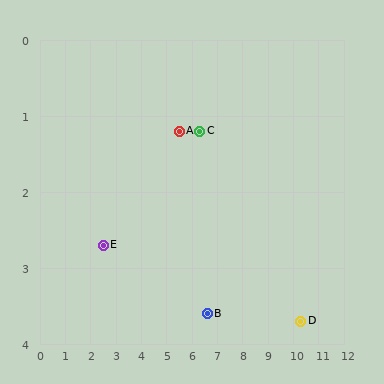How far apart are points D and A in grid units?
Points D and A are about 5.4 grid units apart.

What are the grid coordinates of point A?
Point A is at approximately (5.5, 1.2).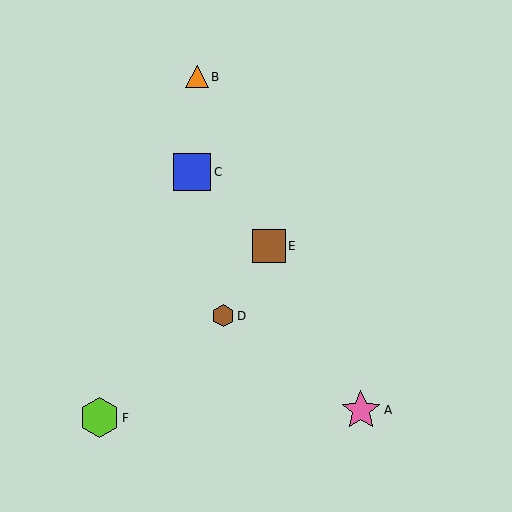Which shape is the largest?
The pink star (labeled A) is the largest.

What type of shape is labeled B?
Shape B is an orange triangle.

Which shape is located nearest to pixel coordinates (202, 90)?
The orange triangle (labeled B) at (197, 77) is nearest to that location.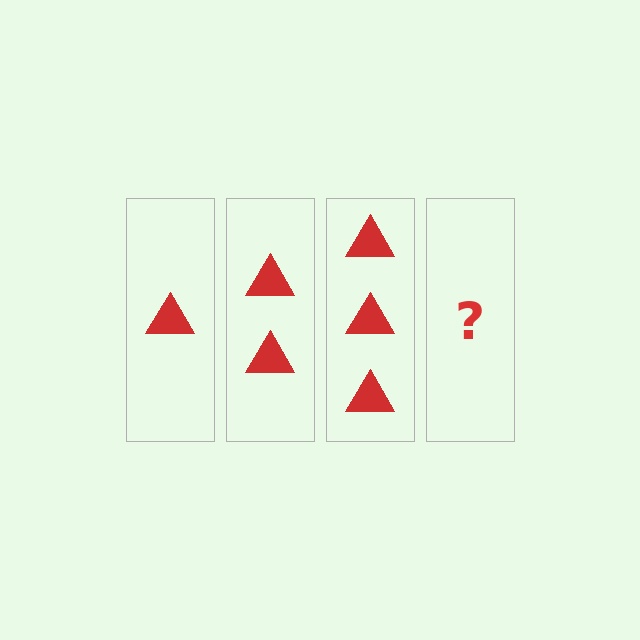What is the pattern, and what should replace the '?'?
The pattern is that each step adds one more triangle. The '?' should be 4 triangles.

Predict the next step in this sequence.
The next step is 4 triangles.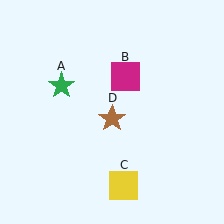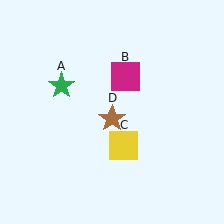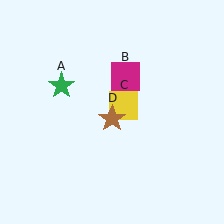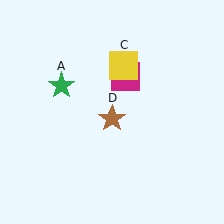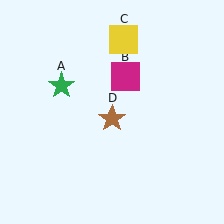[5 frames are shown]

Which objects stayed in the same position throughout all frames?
Green star (object A) and magenta square (object B) and brown star (object D) remained stationary.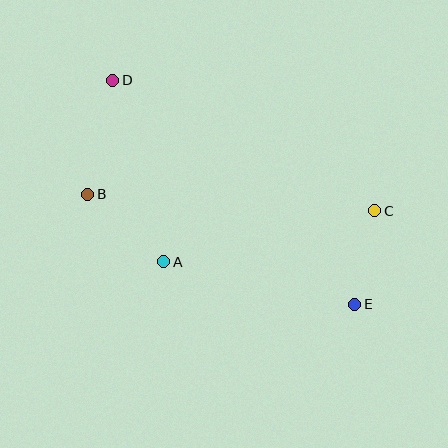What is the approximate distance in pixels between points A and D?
The distance between A and D is approximately 189 pixels.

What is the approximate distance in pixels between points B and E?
The distance between B and E is approximately 289 pixels.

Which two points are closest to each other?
Points C and E are closest to each other.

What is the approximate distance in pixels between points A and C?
The distance between A and C is approximately 217 pixels.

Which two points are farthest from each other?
Points D and E are farthest from each other.